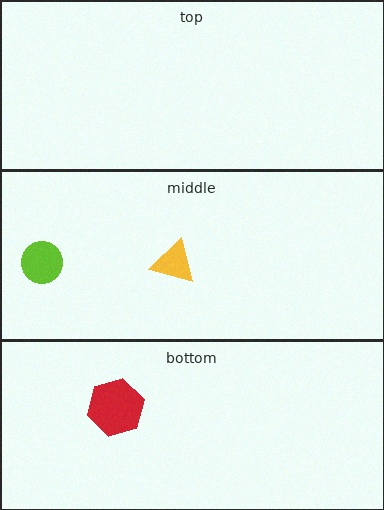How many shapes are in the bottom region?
1.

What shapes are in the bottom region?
The red hexagon.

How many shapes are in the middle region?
2.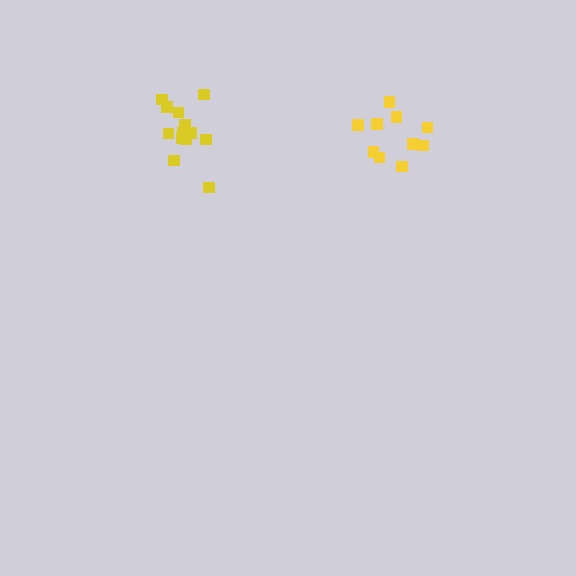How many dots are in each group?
Group 1: 10 dots, Group 2: 13 dots (23 total).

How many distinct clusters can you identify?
There are 2 distinct clusters.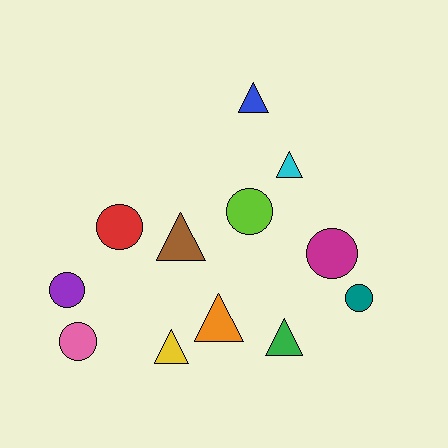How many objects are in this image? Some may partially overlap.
There are 12 objects.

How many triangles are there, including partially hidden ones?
There are 6 triangles.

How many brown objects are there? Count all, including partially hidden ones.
There is 1 brown object.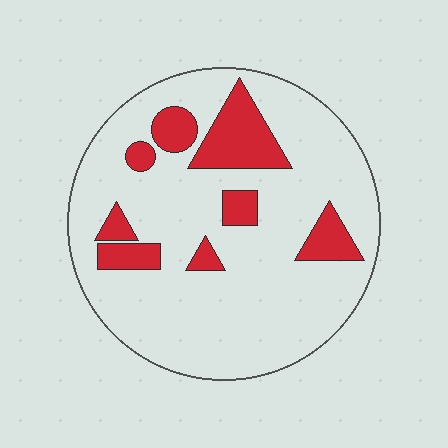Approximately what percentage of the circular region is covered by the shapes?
Approximately 20%.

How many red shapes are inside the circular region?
8.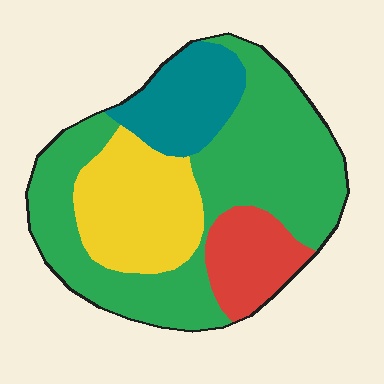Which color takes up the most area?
Green, at roughly 50%.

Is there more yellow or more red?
Yellow.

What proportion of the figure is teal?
Teal covers about 15% of the figure.